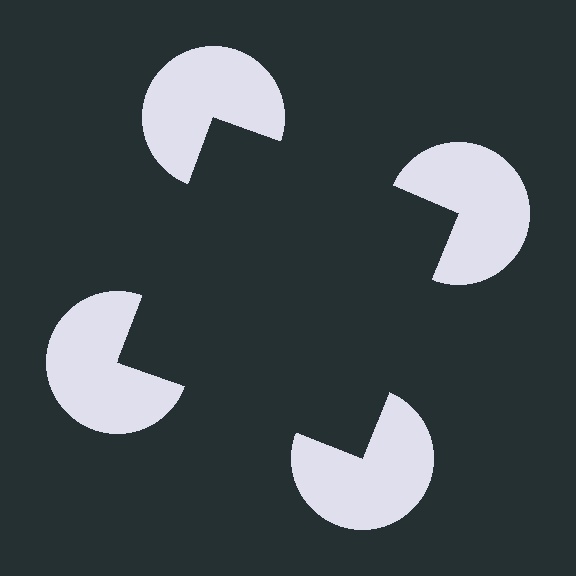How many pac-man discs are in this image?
There are 4 — one at each vertex of the illusory square.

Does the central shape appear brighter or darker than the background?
It typically appears slightly darker than the background, even though no actual brightness change is drawn.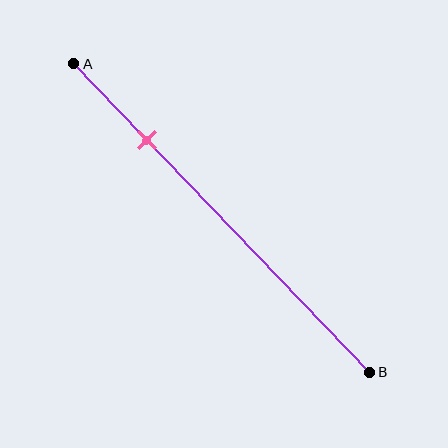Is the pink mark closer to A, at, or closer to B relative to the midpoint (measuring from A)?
The pink mark is closer to point A than the midpoint of segment AB.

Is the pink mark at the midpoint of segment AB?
No, the mark is at about 25% from A, not at the 50% midpoint.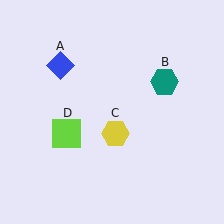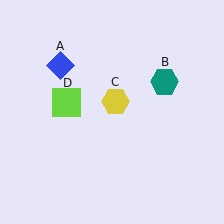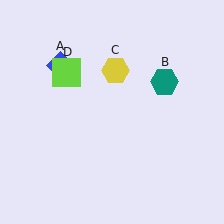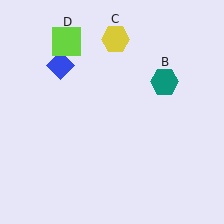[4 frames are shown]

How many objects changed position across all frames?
2 objects changed position: yellow hexagon (object C), lime square (object D).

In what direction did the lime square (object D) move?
The lime square (object D) moved up.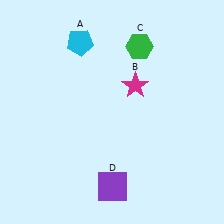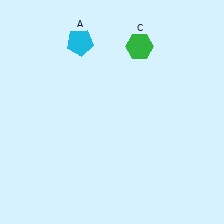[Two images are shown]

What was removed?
The magenta star (B), the purple square (D) were removed in Image 2.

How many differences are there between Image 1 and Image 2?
There are 2 differences between the two images.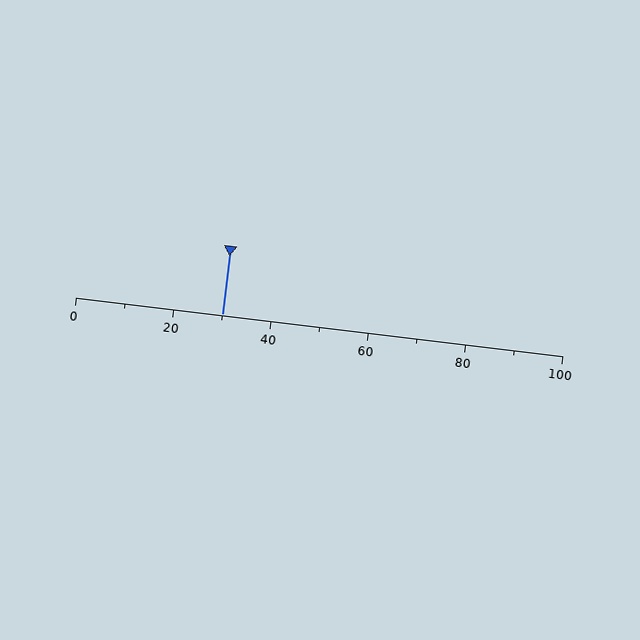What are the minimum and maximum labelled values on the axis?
The axis runs from 0 to 100.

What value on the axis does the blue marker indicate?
The marker indicates approximately 30.